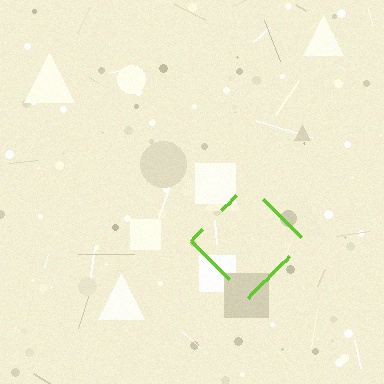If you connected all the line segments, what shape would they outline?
They would outline a diamond.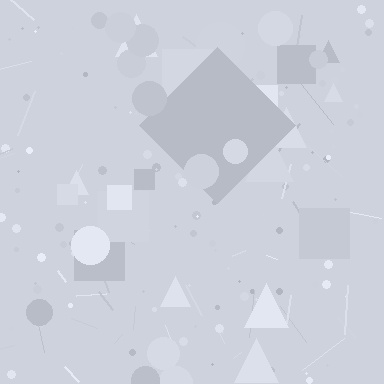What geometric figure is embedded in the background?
A diamond is embedded in the background.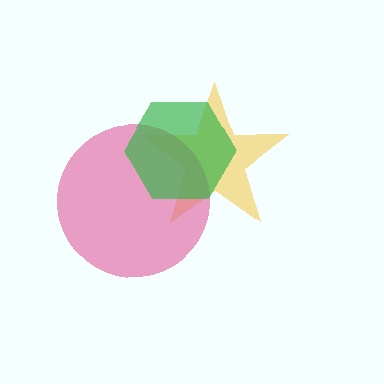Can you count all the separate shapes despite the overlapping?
Yes, there are 3 separate shapes.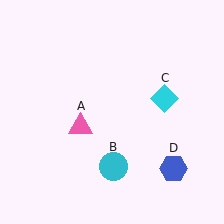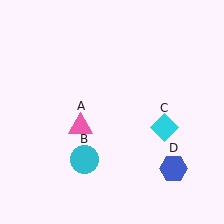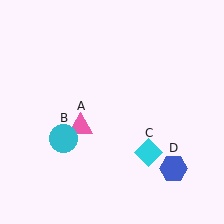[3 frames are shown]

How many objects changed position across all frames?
2 objects changed position: cyan circle (object B), cyan diamond (object C).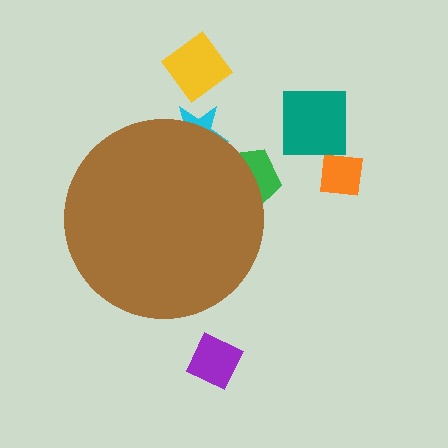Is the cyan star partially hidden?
Yes, the cyan star is partially hidden behind the brown circle.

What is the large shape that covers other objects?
A brown circle.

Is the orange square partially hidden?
No, the orange square is fully visible.